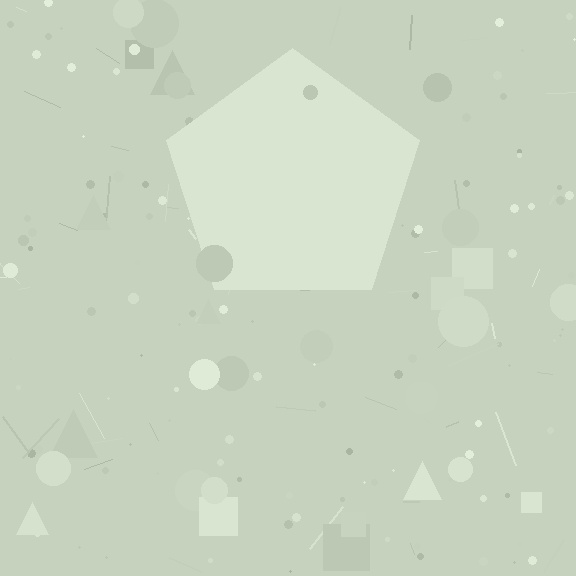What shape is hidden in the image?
A pentagon is hidden in the image.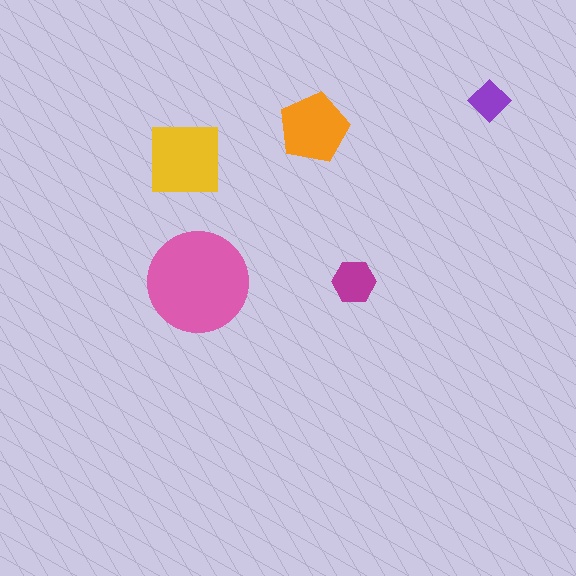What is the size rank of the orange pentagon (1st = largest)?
3rd.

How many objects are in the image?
There are 5 objects in the image.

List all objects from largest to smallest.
The pink circle, the yellow square, the orange pentagon, the magenta hexagon, the purple diamond.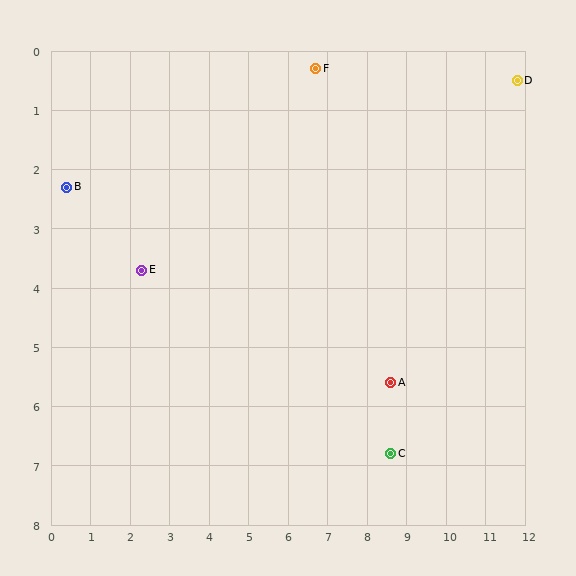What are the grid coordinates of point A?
Point A is at approximately (8.6, 5.6).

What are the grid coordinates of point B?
Point B is at approximately (0.4, 2.3).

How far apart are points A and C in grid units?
Points A and C are about 1.2 grid units apart.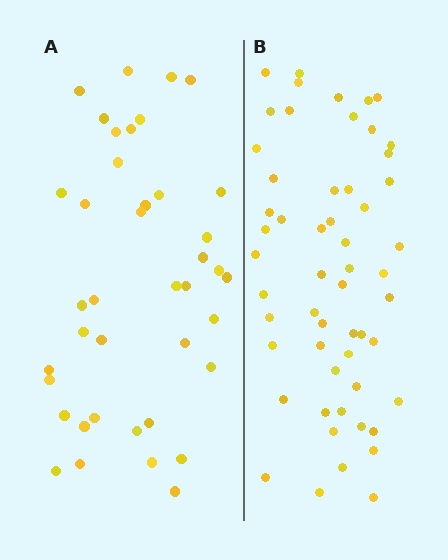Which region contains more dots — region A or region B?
Region B (the right region) has more dots.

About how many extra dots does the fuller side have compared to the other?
Region B has approximately 15 more dots than region A.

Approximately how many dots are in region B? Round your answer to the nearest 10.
About 60 dots. (The exact count is 55, which rounds to 60.)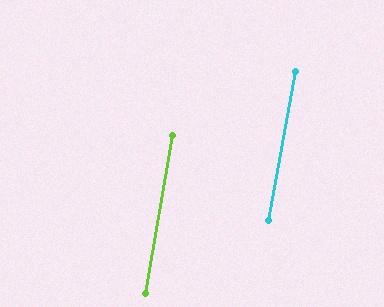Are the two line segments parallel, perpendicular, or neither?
Parallel — their directions differ by only 0.7°.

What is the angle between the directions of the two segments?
Approximately 1 degree.